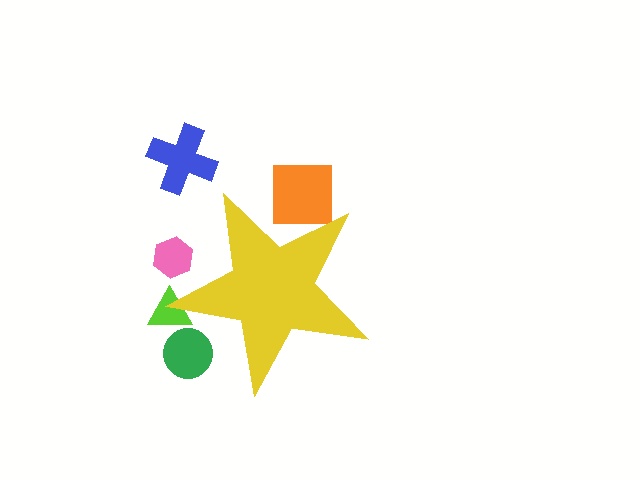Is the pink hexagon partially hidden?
Yes, the pink hexagon is partially hidden behind the yellow star.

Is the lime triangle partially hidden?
Yes, the lime triangle is partially hidden behind the yellow star.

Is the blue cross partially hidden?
No, the blue cross is fully visible.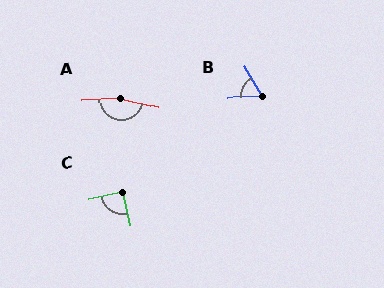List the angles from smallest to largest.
B (62°), C (91°), A (162°).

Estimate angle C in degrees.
Approximately 91 degrees.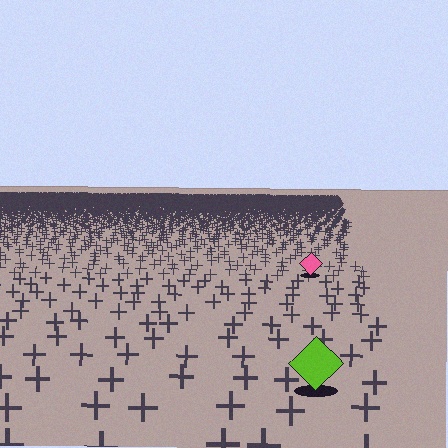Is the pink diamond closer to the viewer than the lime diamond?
No. The lime diamond is closer — you can tell from the texture gradient: the ground texture is coarser near it.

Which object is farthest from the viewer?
The pink diamond is farthest from the viewer. It appears smaller and the ground texture around it is denser.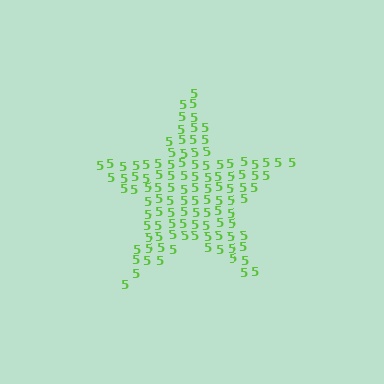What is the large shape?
The large shape is a star.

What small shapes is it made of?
It is made of small digit 5's.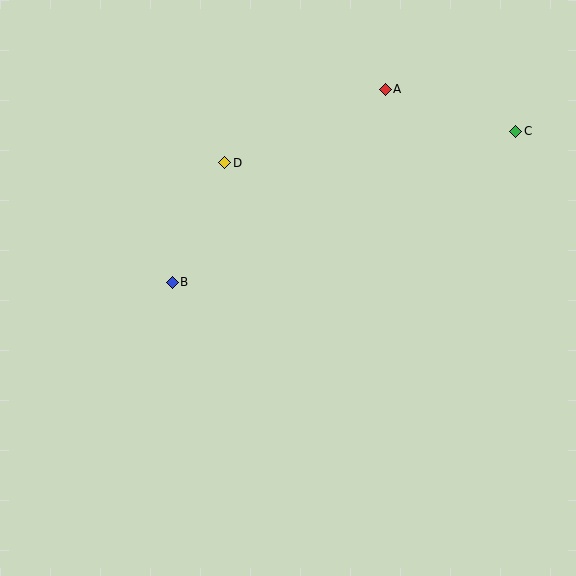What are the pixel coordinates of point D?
Point D is at (225, 163).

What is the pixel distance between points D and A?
The distance between D and A is 177 pixels.